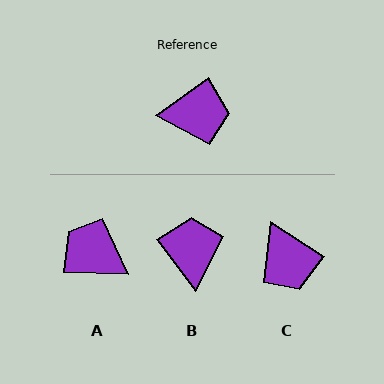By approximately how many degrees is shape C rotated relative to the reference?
Approximately 68 degrees clockwise.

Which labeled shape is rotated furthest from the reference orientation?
A, about 143 degrees away.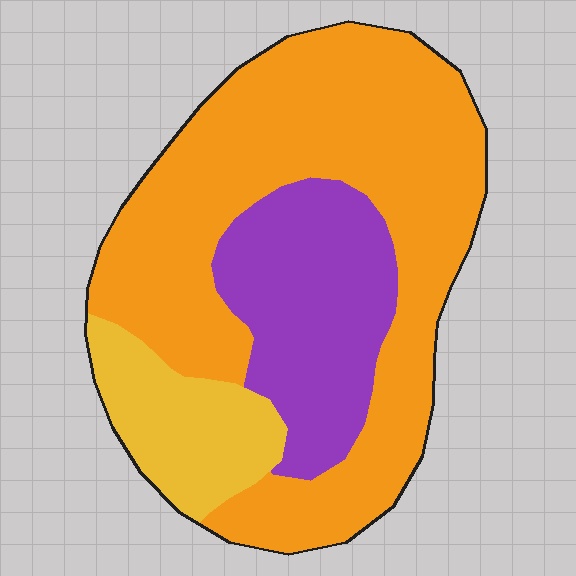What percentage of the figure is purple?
Purple covers about 25% of the figure.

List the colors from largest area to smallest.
From largest to smallest: orange, purple, yellow.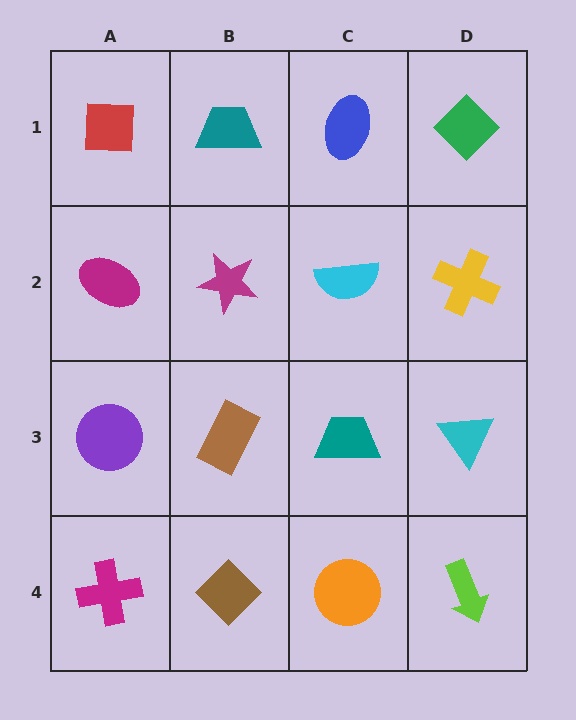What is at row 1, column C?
A blue ellipse.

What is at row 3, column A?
A purple circle.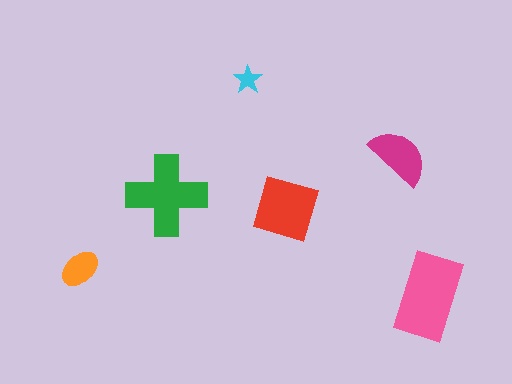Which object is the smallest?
The cyan star.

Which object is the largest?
The pink rectangle.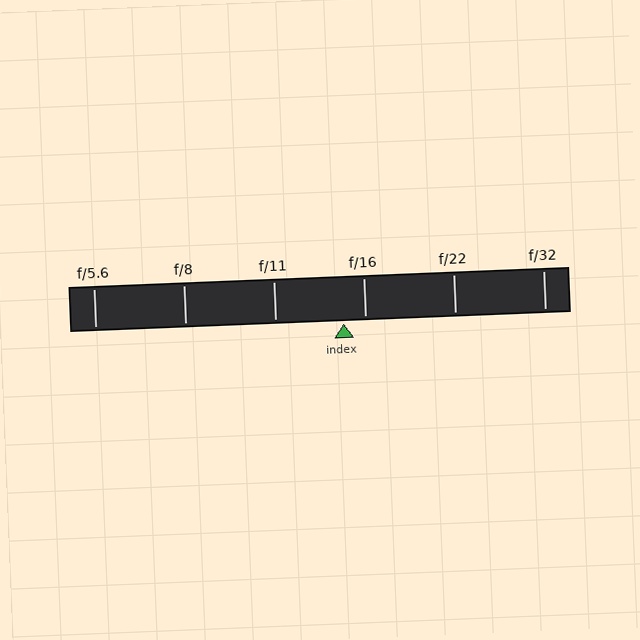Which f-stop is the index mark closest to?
The index mark is closest to f/16.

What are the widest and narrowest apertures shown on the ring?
The widest aperture shown is f/5.6 and the narrowest is f/32.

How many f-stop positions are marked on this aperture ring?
There are 6 f-stop positions marked.